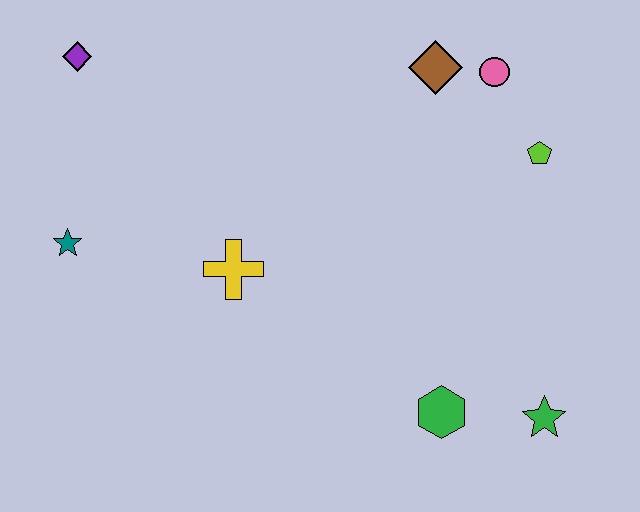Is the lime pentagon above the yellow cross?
Yes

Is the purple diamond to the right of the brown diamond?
No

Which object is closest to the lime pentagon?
The pink circle is closest to the lime pentagon.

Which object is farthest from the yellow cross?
The green star is farthest from the yellow cross.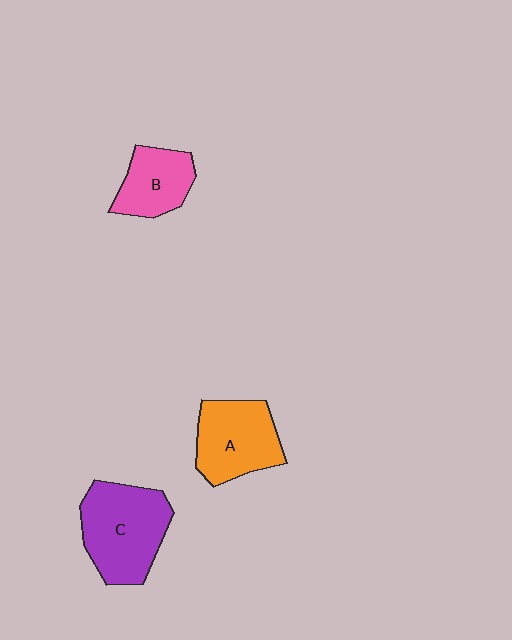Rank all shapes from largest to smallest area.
From largest to smallest: C (purple), A (orange), B (pink).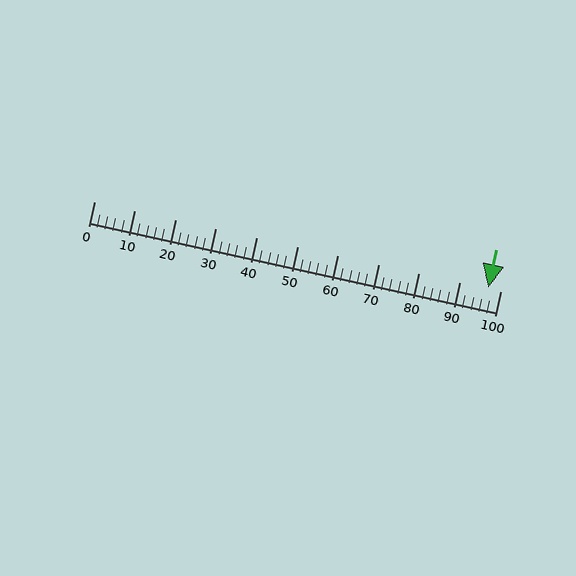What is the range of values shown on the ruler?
The ruler shows values from 0 to 100.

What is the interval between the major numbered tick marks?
The major tick marks are spaced 10 units apart.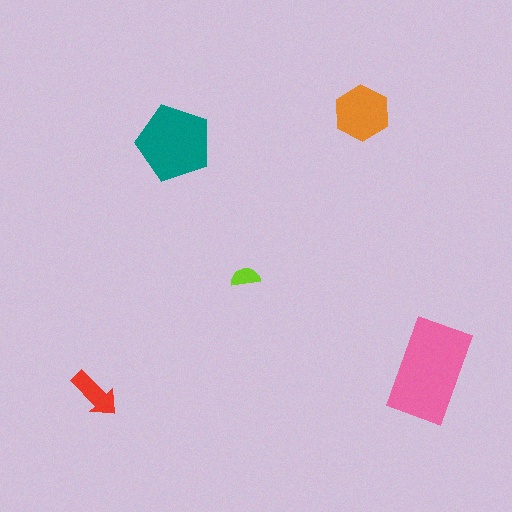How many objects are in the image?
There are 5 objects in the image.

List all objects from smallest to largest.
The lime semicircle, the red arrow, the orange hexagon, the teal pentagon, the pink rectangle.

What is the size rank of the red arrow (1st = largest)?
4th.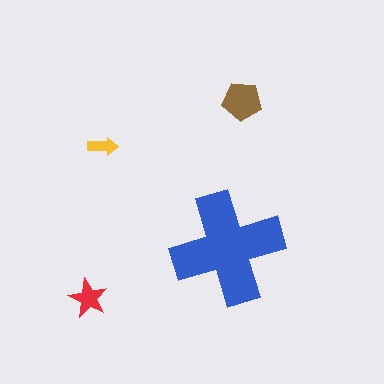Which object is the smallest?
The yellow arrow.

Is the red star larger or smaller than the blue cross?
Smaller.